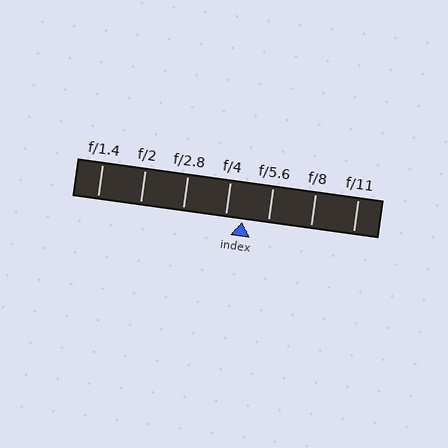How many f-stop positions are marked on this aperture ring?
There are 7 f-stop positions marked.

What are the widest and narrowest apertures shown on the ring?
The widest aperture shown is f/1.4 and the narrowest is f/11.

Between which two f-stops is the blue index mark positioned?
The index mark is between f/4 and f/5.6.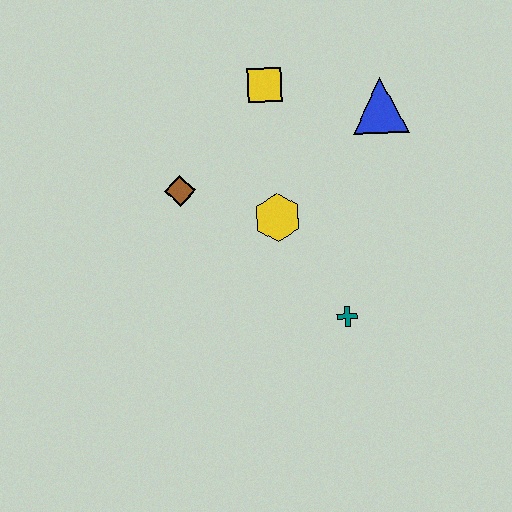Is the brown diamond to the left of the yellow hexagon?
Yes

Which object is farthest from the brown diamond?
The blue triangle is farthest from the brown diamond.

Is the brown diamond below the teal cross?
No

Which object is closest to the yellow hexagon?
The brown diamond is closest to the yellow hexagon.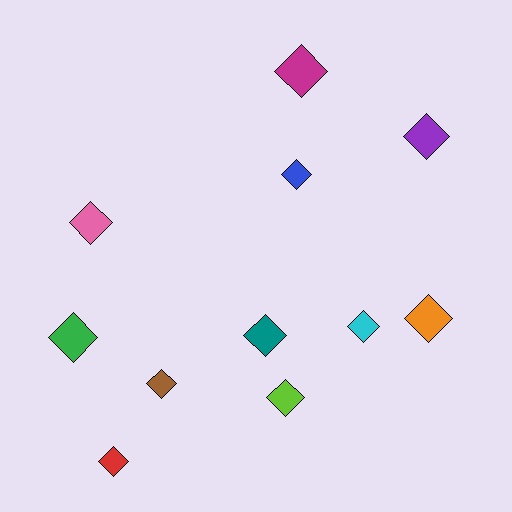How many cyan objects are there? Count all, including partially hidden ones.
There is 1 cyan object.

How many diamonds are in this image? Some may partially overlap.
There are 11 diamonds.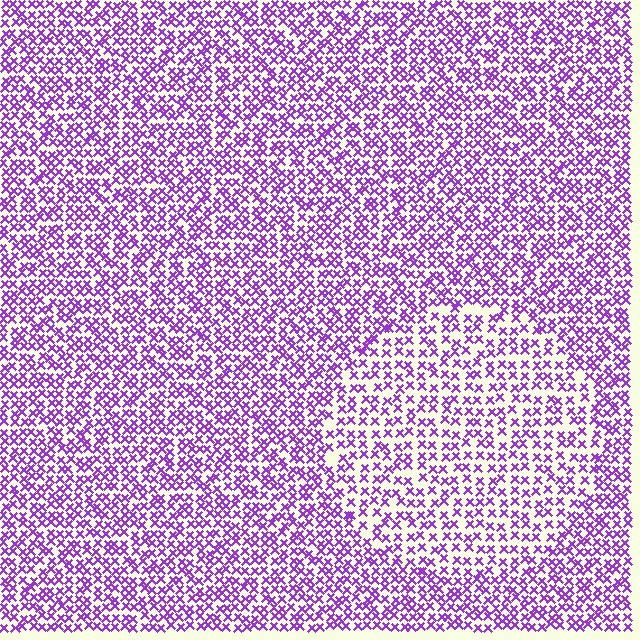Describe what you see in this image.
The image contains small purple elements arranged at two different densities. A circle-shaped region is visible where the elements are less densely packed than the surrounding area.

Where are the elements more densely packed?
The elements are more densely packed outside the circle boundary.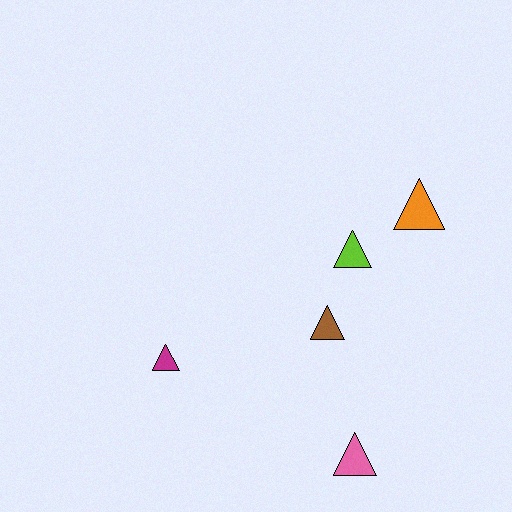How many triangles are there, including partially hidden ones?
There are 5 triangles.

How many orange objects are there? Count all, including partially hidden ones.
There is 1 orange object.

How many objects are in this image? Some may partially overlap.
There are 5 objects.